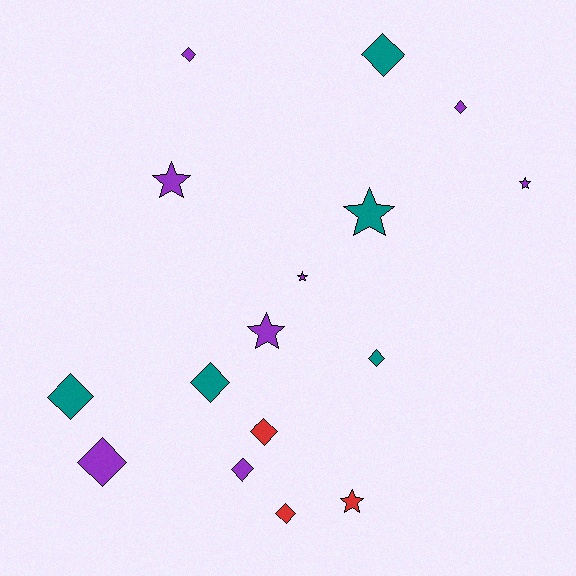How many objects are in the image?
There are 16 objects.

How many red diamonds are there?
There are 2 red diamonds.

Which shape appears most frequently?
Diamond, with 10 objects.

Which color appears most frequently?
Purple, with 8 objects.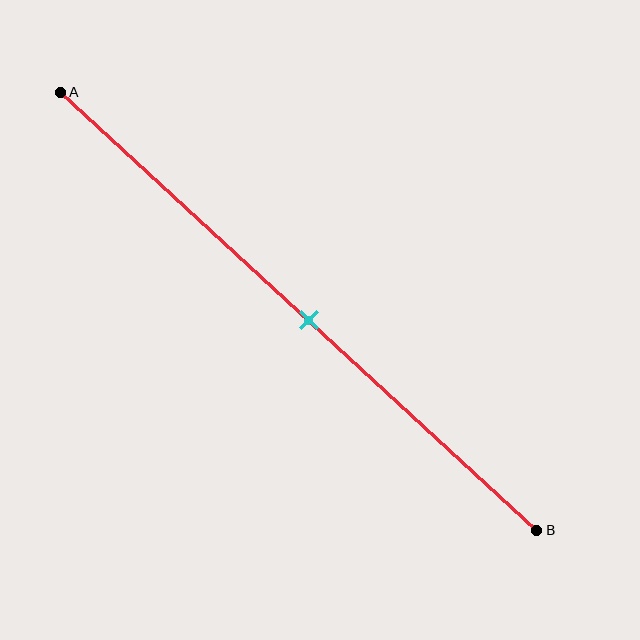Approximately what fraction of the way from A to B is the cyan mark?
The cyan mark is approximately 50% of the way from A to B.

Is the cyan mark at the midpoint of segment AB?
Yes, the mark is approximately at the midpoint.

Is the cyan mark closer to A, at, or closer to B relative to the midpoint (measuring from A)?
The cyan mark is approximately at the midpoint of segment AB.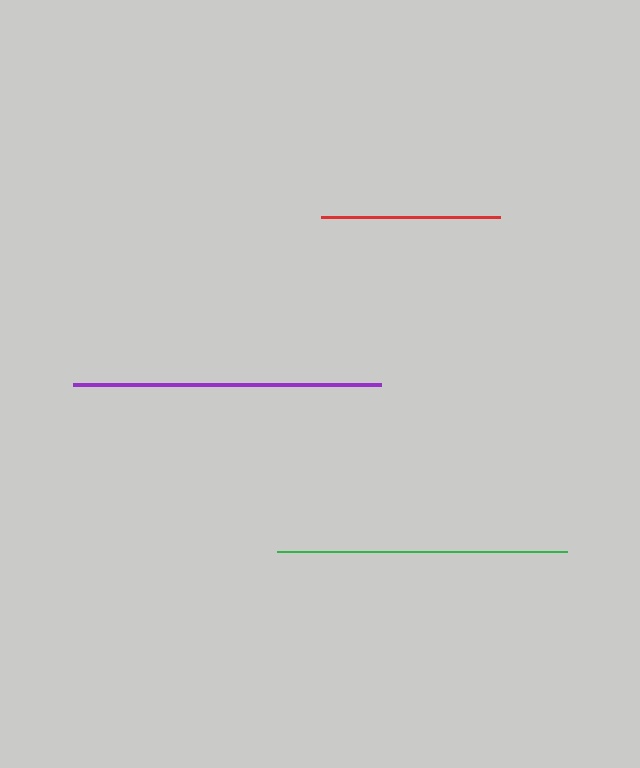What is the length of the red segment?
The red segment is approximately 179 pixels long.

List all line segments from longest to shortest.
From longest to shortest: purple, green, red.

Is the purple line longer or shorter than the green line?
The purple line is longer than the green line.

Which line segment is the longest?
The purple line is the longest at approximately 308 pixels.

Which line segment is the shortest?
The red line is the shortest at approximately 179 pixels.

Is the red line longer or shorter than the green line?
The green line is longer than the red line.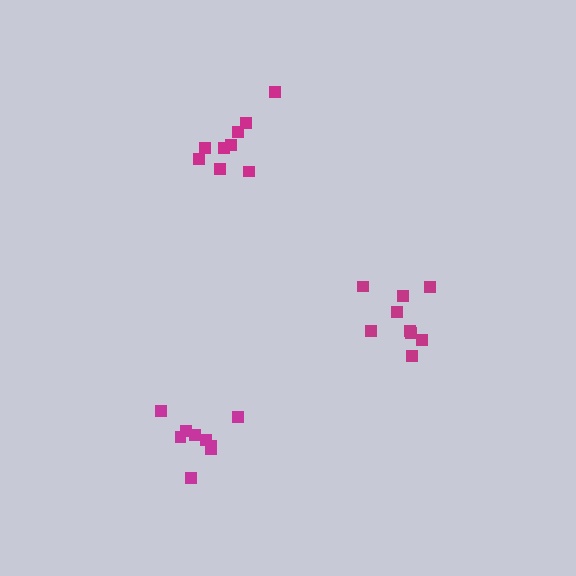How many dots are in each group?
Group 1: 9 dots, Group 2: 9 dots, Group 3: 9 dots (27 total).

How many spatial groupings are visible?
There are 3 spatial groupings.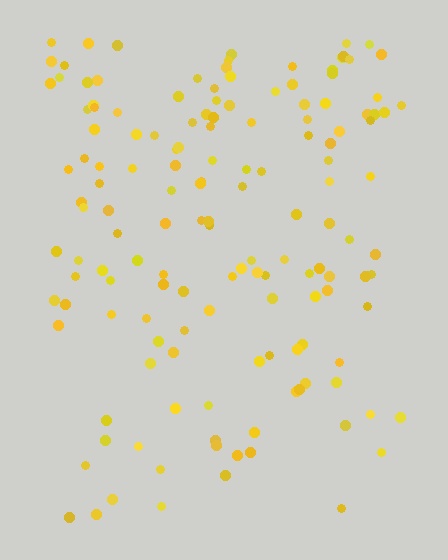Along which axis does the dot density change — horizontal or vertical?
Vertical.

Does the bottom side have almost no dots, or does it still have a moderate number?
Still a moderate number, just noticeably fewer than the top.